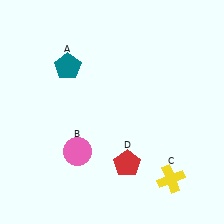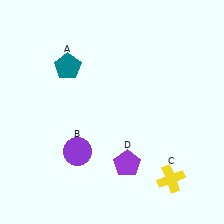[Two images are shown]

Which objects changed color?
B changed from pink to purple. D changed from red to purple.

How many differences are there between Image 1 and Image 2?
There are 2 differences between the two images.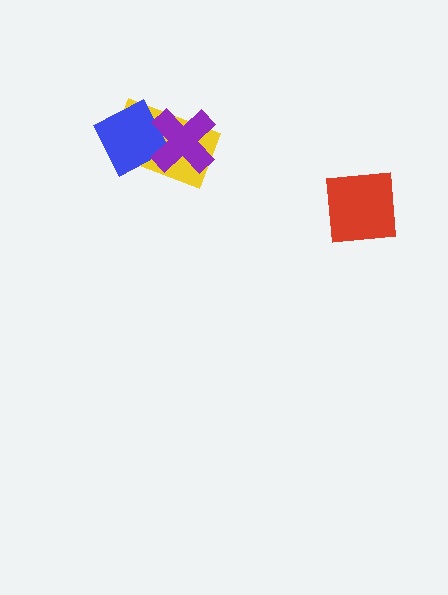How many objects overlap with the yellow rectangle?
2 objects overlap with the yellow rectangle.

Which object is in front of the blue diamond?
The purple cross is in front of the blue diamond.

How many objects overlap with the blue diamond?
2 objects overlap with the blue diamond.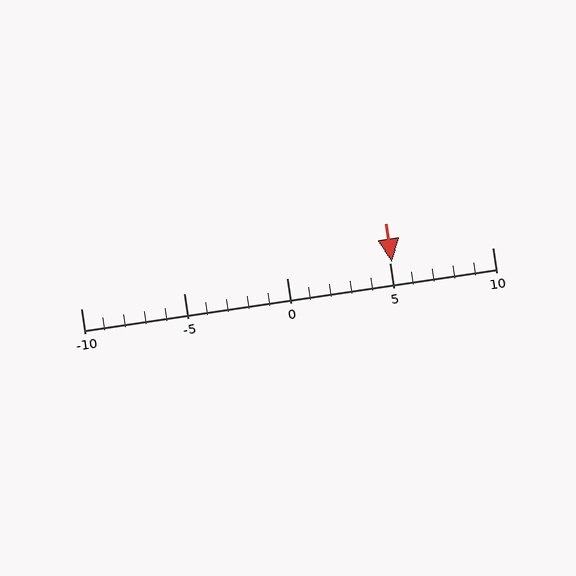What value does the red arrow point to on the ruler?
The red arrow points to approximately 5.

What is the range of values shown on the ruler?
The ruler shows values from -10 to 10.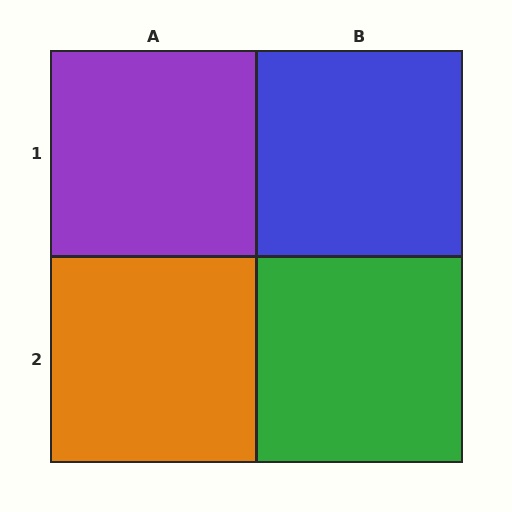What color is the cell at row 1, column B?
Blue.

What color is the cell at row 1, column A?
Purple.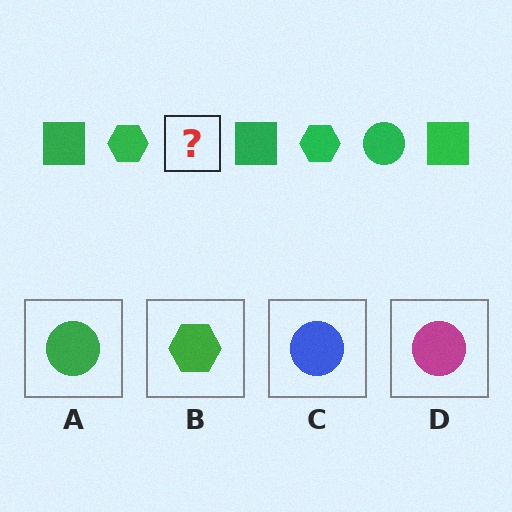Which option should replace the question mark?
Option A.